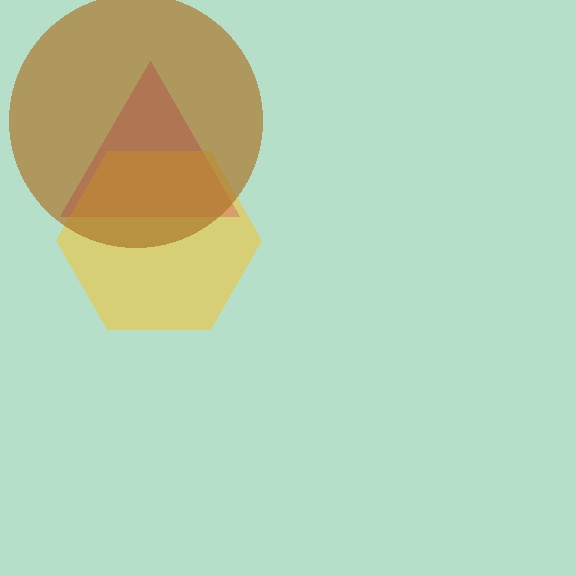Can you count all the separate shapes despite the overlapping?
Yes, there are 3 separate shapes.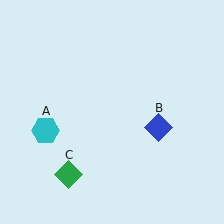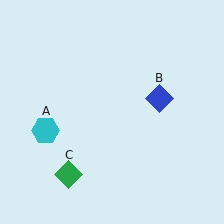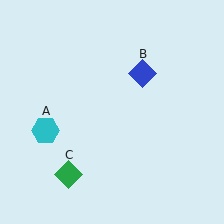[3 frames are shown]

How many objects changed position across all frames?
1 object changed position: blue diamond (object B).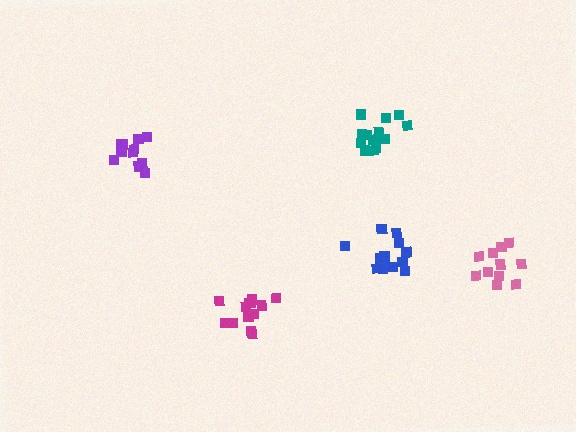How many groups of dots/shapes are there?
There are 5 groups.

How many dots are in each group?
Group 1: 14 dots, Group 2: 15 dots, Group 3: 14 dots, Group 4: 11 dots, Group 5: 12 dots (66 total).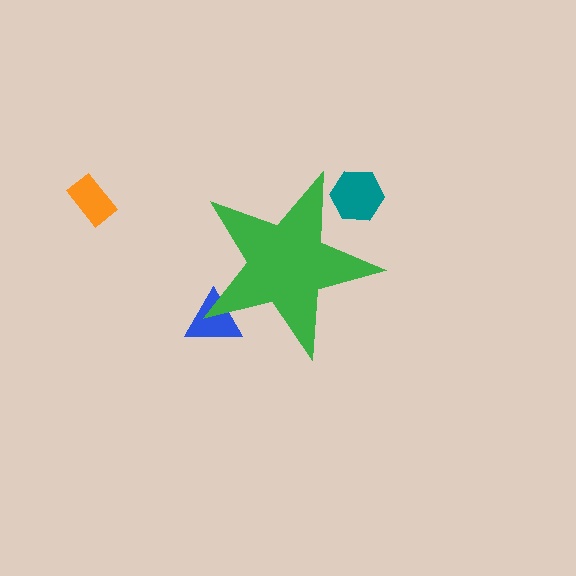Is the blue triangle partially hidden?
Yes, the blue triangle is partially hidden behind the green star.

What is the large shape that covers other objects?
A green star.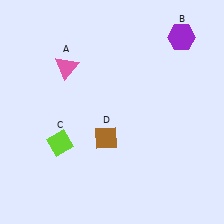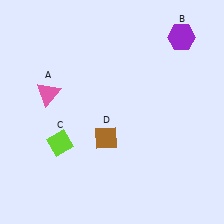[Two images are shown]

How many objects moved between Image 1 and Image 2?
1 object moved between the two images.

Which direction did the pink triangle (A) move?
The pink triangle (A) moved down.